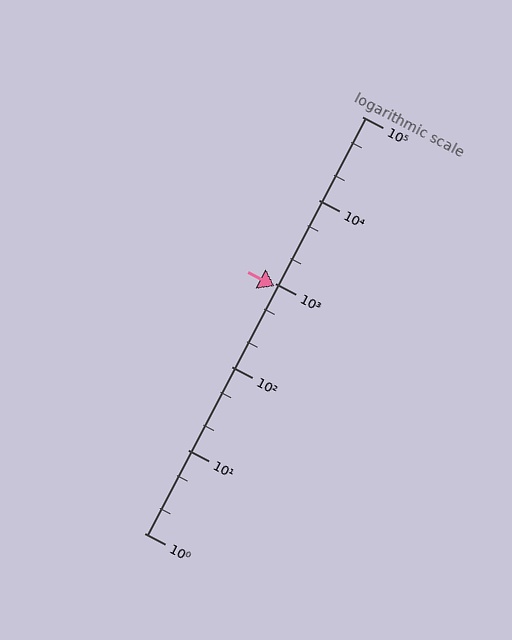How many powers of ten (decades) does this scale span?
The scale spans 5 decades, from 1 to 100000.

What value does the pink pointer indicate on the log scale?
The pointer indicates approximately 920.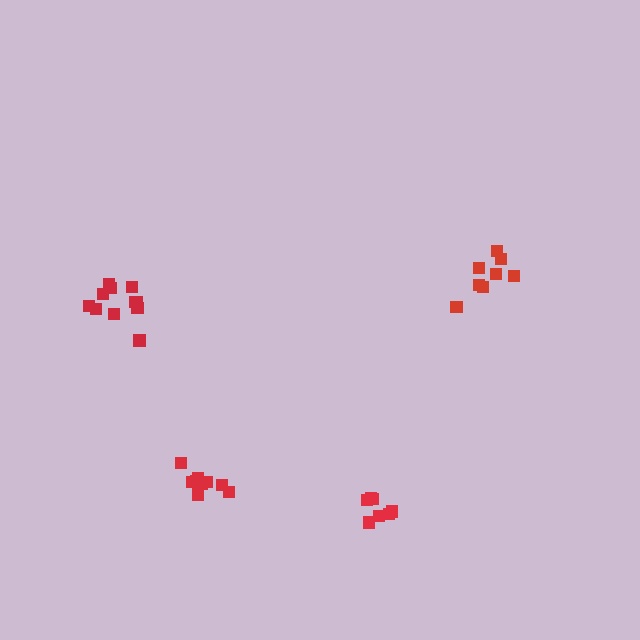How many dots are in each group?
Group 1: 11 dots, Group 2: 8 dots, Group 3: 7 dots, Group 4: 9 dots (35 total).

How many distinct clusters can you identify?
There are 4 distinct clusters.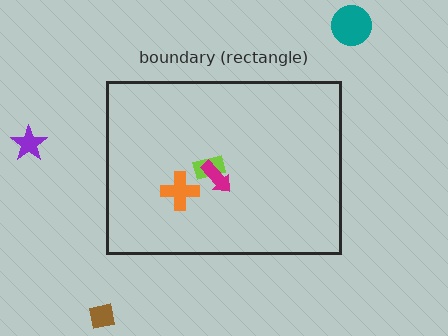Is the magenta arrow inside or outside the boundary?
Inside.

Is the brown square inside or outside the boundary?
Outside.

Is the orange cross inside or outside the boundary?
Inside.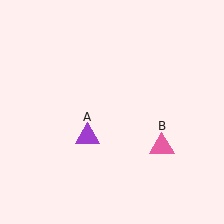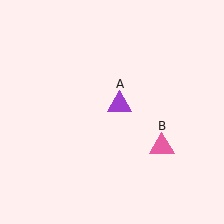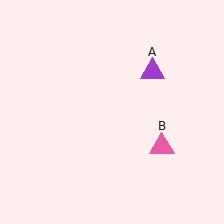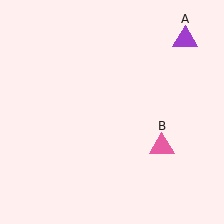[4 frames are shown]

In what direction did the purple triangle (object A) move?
The purple triangle (object A) moved up and to the right.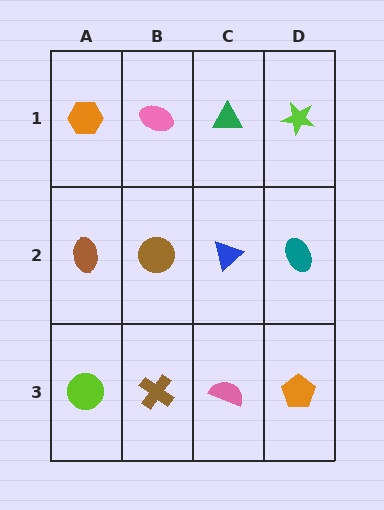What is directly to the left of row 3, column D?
A pink semicircle.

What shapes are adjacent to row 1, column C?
A blue triangle (row 2, column C), a pink ellipse (row 1, column B), a lime star (row 1, column D).